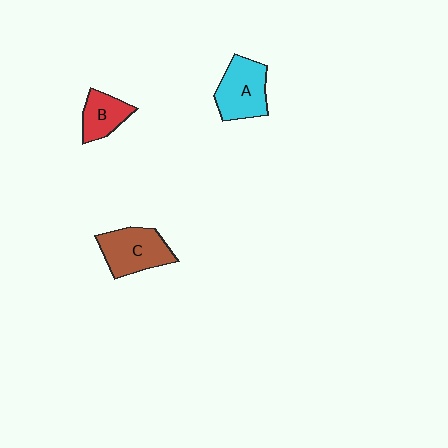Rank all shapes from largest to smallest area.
From largest to smallest: C (brown), A (cyan), B (red).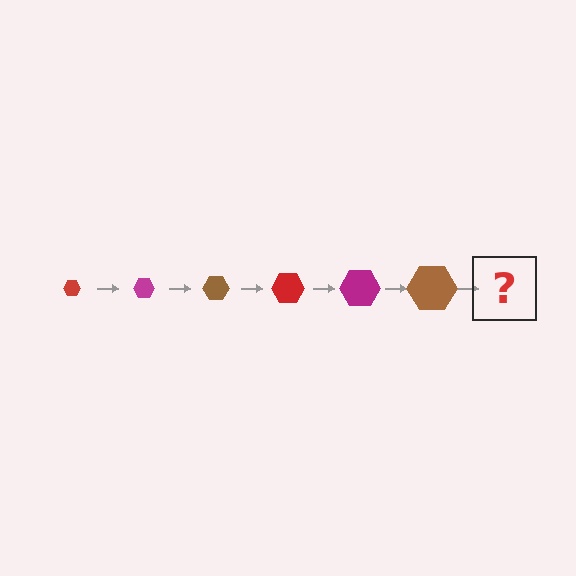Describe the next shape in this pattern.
It should be a red hexagon, larger than the previous one.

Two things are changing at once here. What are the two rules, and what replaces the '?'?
The two rules are that the hexagon grows larger each step and the color cycles through red, magenta, and brown. The '?' should be a red hexagon, larger than the previous one.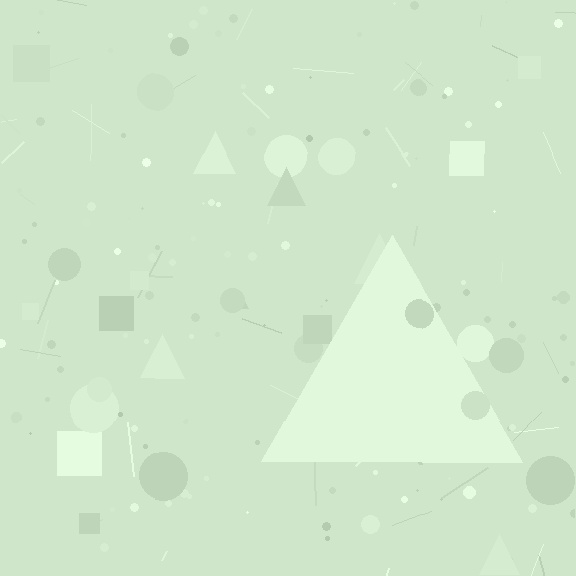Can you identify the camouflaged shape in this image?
The camouflaged shape is a triangle.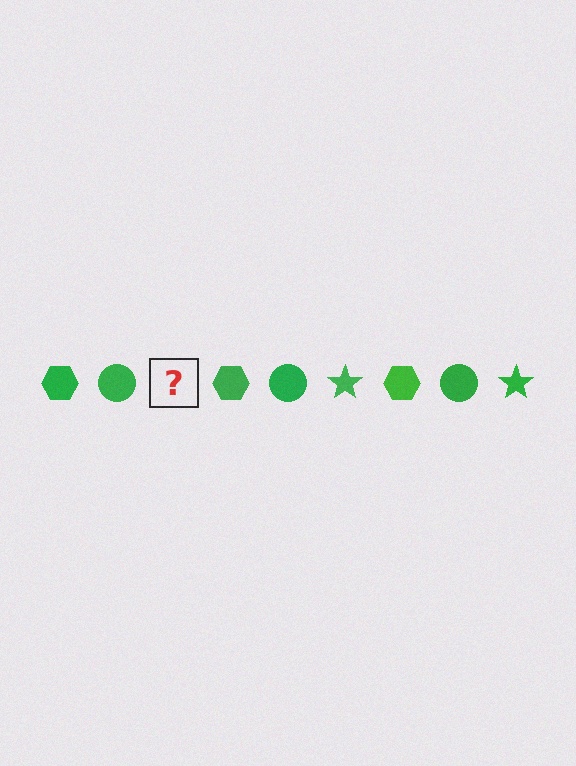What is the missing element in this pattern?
The missing element is a green star.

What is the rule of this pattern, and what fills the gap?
The rule is that the pattern cycles through hexagon, circle, star shapes in green. The gap should be filled with a green star.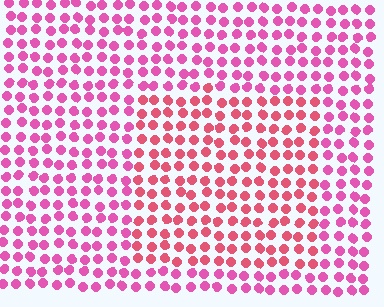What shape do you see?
I see a rectangle.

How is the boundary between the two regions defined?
The boundary is defined purely by a slight shift in hue (about 26 degrees). Spacing, size, and orientation are identical on both sides.